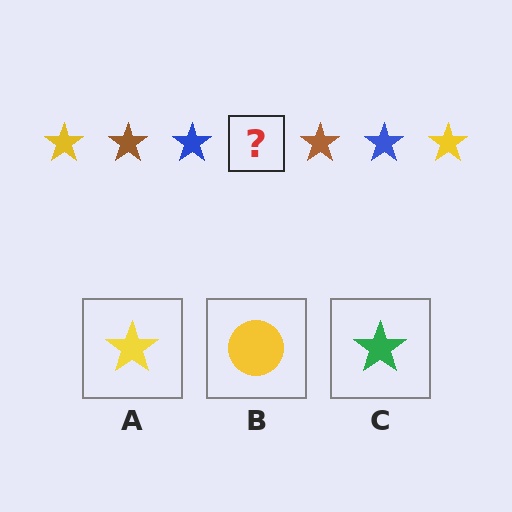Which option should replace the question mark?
Option A.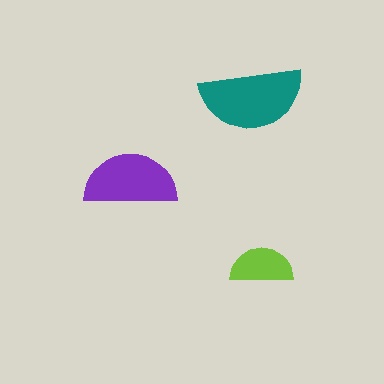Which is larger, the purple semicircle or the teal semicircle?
The teal one.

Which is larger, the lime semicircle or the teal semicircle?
The teal one.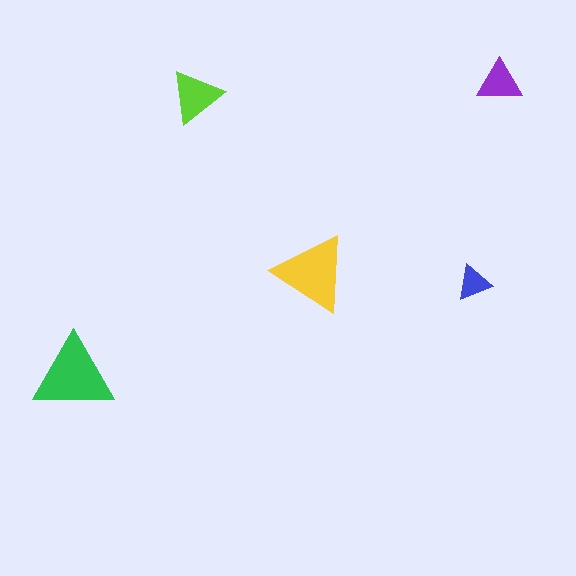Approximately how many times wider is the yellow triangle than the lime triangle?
About 1.5 times wider.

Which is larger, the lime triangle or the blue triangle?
The lime one.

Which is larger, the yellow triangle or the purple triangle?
The yellow one.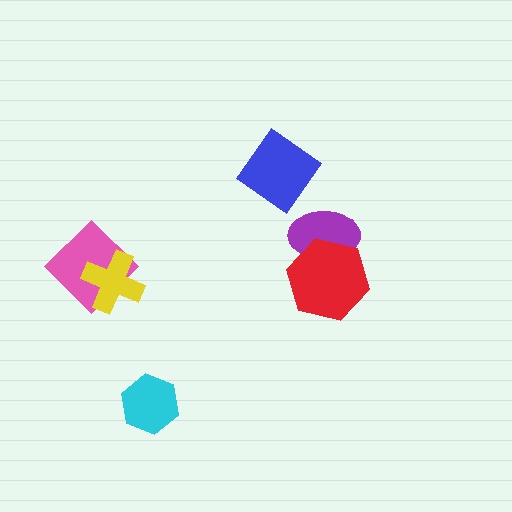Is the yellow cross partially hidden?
No, no other shape covers it.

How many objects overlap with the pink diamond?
1 object overlaps with the pink diamond.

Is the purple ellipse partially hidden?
Yes, it is partially covered by another shape.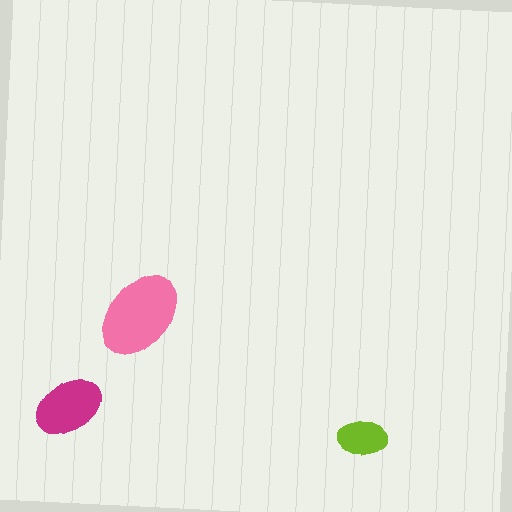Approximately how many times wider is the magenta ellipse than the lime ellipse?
About 1.5 times wider.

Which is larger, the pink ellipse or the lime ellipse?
The pink one.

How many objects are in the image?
There are 3 objects in the image.